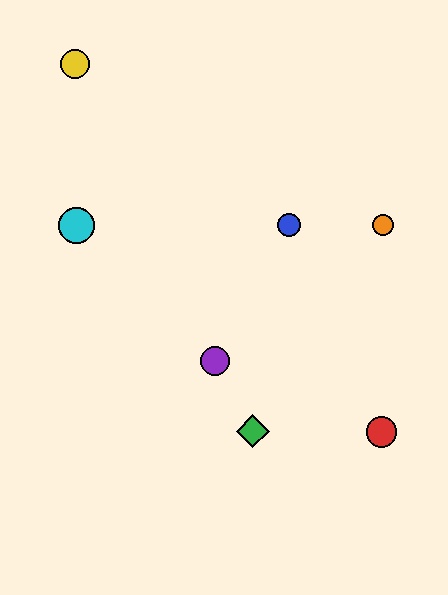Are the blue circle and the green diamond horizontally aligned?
No, the blue circle is at y≈225 and the green diamond is at y≈431.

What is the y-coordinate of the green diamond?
The green diamond is at y≈431.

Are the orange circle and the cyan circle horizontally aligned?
Yes, both are at y≈225.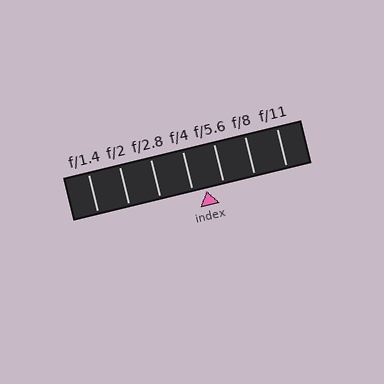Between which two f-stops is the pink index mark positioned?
The index mark is between f/4 and f/5.6.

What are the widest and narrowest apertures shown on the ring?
The widest aperture shown is f/1.4 and the narrowest is f/11.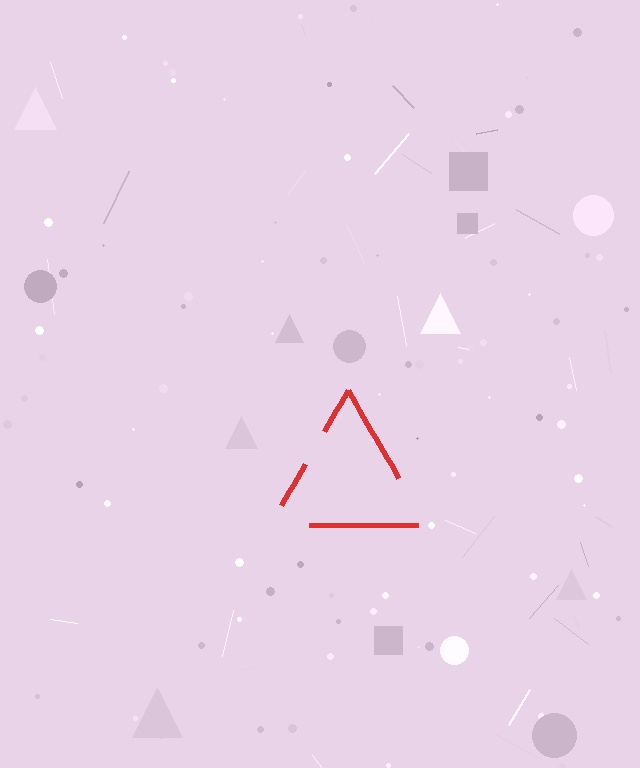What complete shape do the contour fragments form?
The contour fragments form a triangle.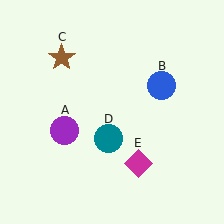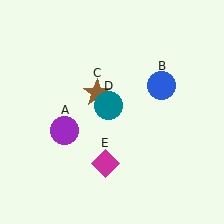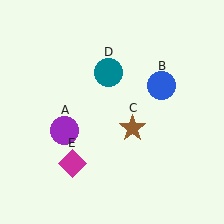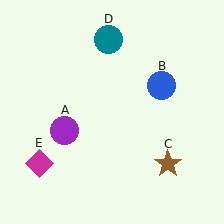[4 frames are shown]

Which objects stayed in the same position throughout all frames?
Purple circle (object A) and blue circle (object B) remained stationary.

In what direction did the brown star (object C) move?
The brown star (object C) moved down and to the right.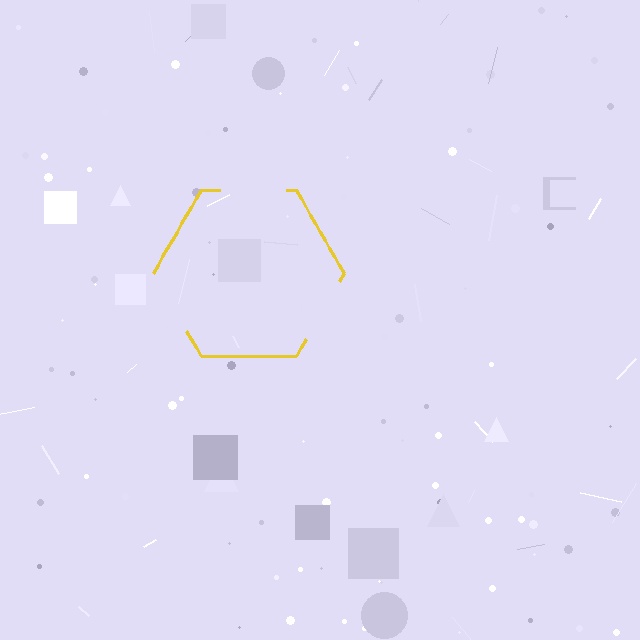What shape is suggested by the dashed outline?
The dashed outline suggests a hexagon.